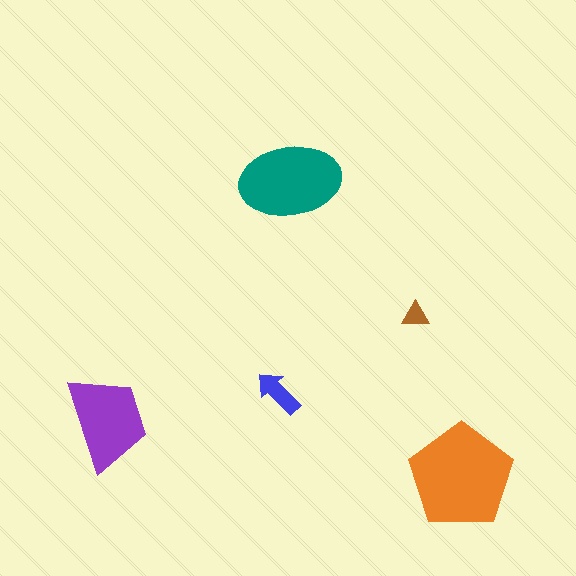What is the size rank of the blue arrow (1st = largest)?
4th.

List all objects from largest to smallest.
The orange pentagon, the teal ellipse, the purple trapezoid, the blue arrow, the brown triangle.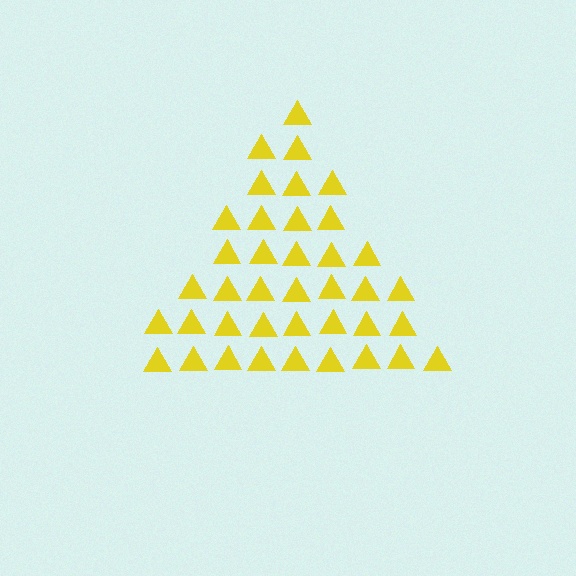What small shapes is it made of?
It is made of small triangles.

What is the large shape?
The large shape is a triangle.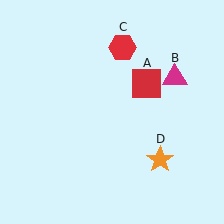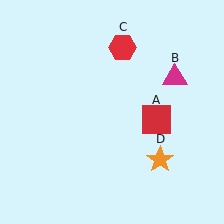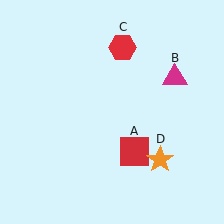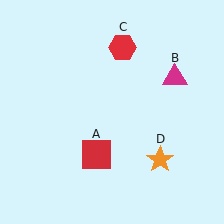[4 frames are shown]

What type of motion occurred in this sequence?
The red square (object A) rotated clockwise around the center of the scene.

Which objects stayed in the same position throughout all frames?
Magenta triangle (object B) and red hexagon (object C) and orange star (object D) remained stationary.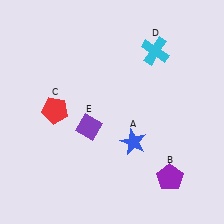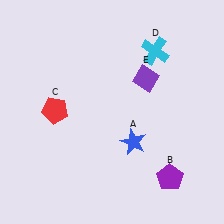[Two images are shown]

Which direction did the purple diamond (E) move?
The purple diamond (E) moved right.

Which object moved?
The purple diamond (E) moved right.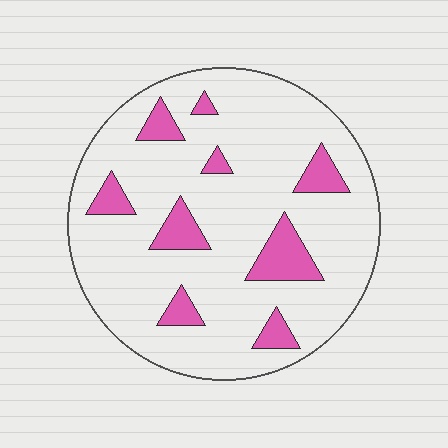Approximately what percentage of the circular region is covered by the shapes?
Approximately 15%.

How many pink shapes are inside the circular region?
9.